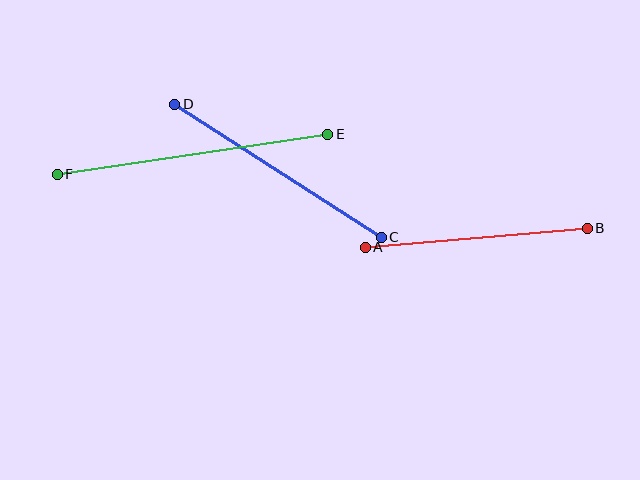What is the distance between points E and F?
The distance is approximately 274 pixels.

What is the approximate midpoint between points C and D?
The midpoint is at approximately (278, 171) pixels.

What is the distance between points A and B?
The distance is approximately 223 pixels.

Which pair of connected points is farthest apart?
Points E and F are farthest apart.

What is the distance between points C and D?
The distance is approximately 245 pixels.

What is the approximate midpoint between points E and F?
The midpoint is at approximately (193, 154) pixels.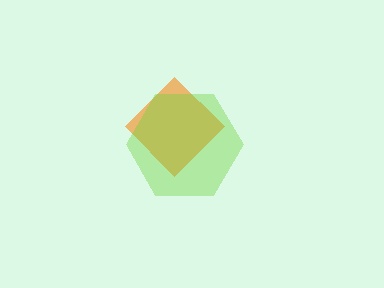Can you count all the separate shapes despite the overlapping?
Yes, there are 2 separate shapes.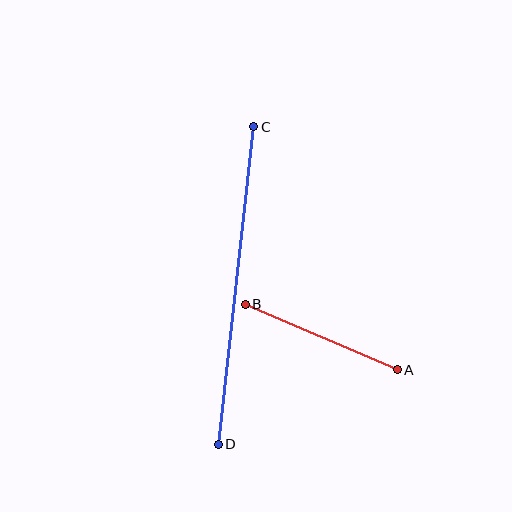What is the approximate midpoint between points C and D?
The midpoint is at approximately (236, 286) pixels.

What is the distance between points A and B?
The distance is approximately 165 pixels.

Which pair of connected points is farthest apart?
Points C and D are farthest apart.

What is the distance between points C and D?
The distance is approximately 319 pixels.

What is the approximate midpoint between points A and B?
The midpoint is at approximately (321, 337) pixels.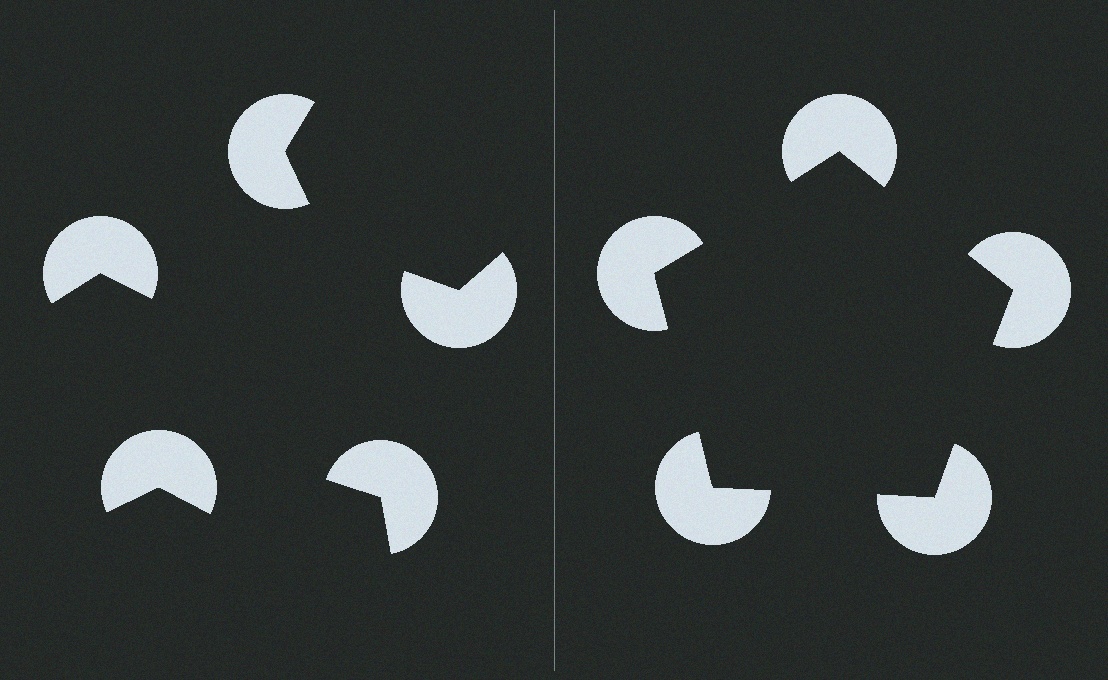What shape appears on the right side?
An illusory pentagon.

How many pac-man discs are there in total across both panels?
10 — 5 on each side.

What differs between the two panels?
The pac-man discs are positioned identically on both sides; only the wedge orientations differ. On the right they align to a pentagon; on the left they are misaligned.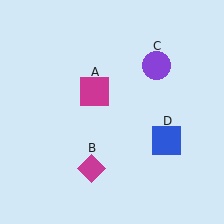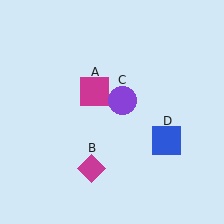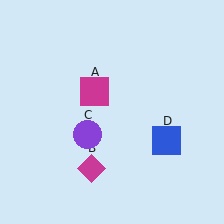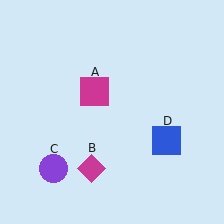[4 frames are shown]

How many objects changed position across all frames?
1 object changed position: purple circle (object C).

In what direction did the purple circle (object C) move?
The purple circle (object C) moved down and to the left.